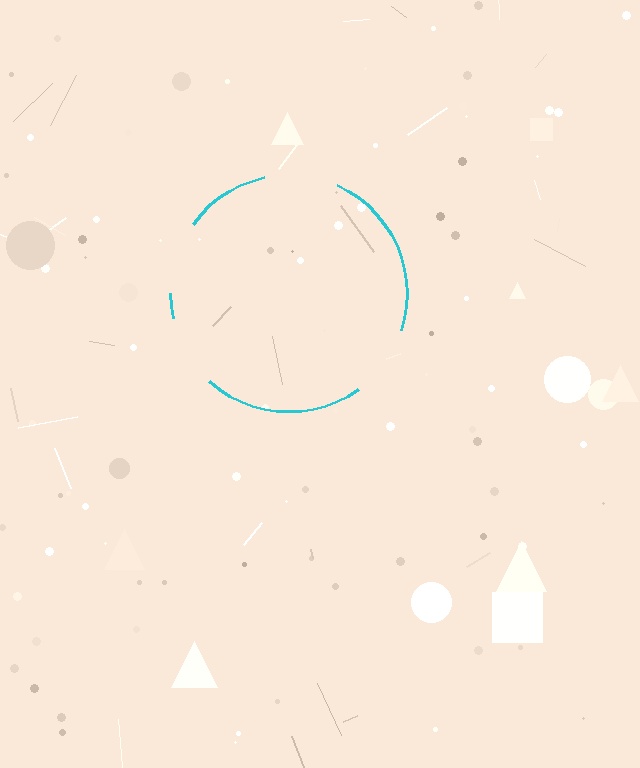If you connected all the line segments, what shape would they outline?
They would outline a circle.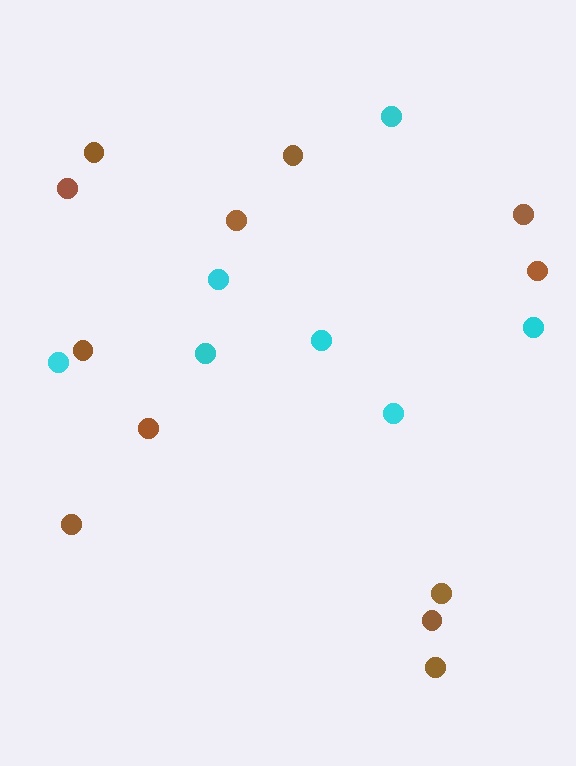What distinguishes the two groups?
There are 2 groups: one group of cyan circles (7) and one group of brown circles (12).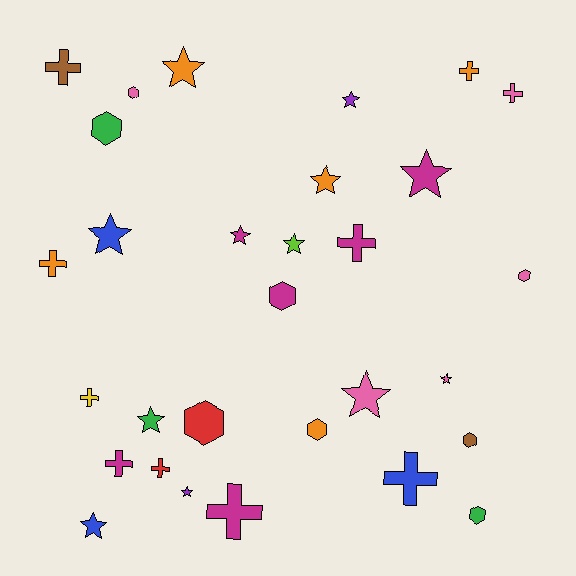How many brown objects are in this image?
There are 2 brown objects.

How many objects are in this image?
There are 30 objects.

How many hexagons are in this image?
There are 8 hexagons.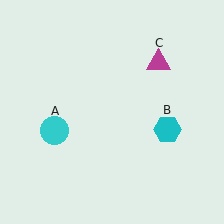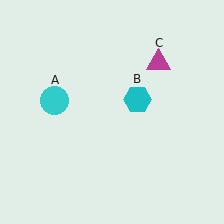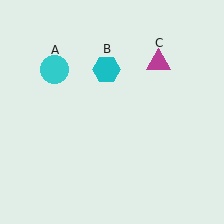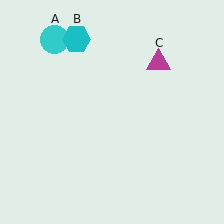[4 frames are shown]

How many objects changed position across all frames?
2 objects changed position: cyan circle (object A), cyan hexagon (object B).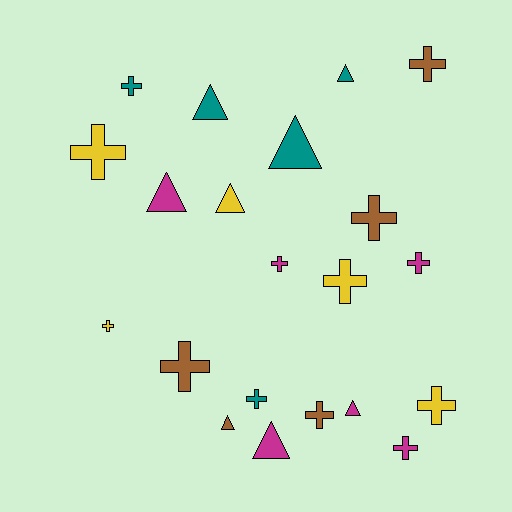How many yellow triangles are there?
There is 1 yellow triangle.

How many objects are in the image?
There are 21 objects.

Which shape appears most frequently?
Cross, with 13 objects.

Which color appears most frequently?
Magenta, with 6 objects.